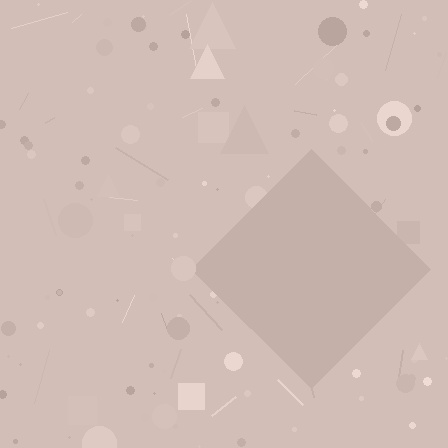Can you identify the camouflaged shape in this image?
The camouflaged shape is a diamond.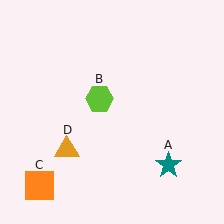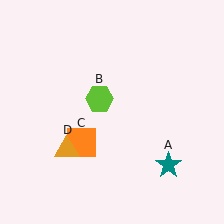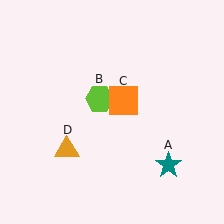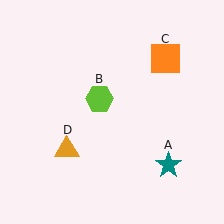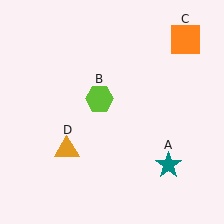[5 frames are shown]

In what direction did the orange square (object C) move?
The orange square (object C) moved up and to the right.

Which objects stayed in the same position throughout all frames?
Teal star (object A) and lime hexagon (object B) and orange triangle (object D) remained stationary.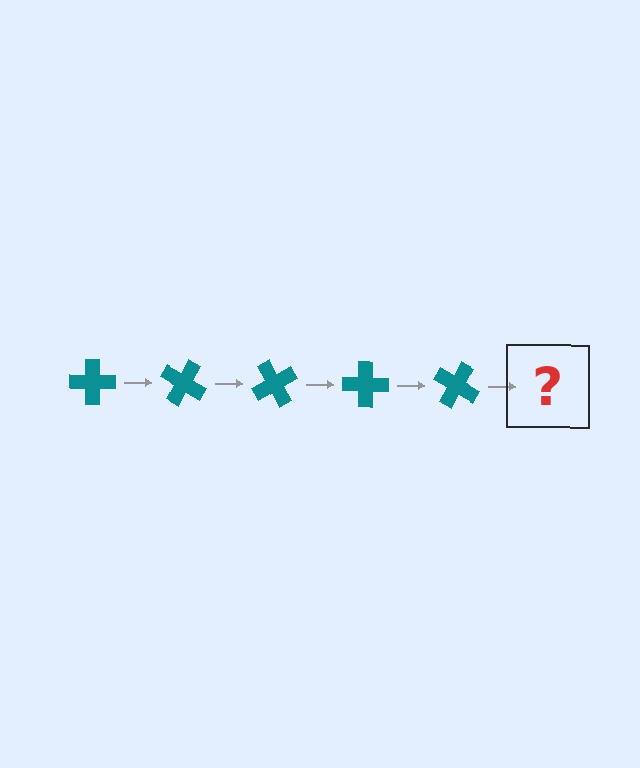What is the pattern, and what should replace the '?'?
The pattern is that the cross rotates 30 degrees each step. The '?' should be a teal cross rotated 150 degrees.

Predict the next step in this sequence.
The next step is a teal cross rotated 150 degrees.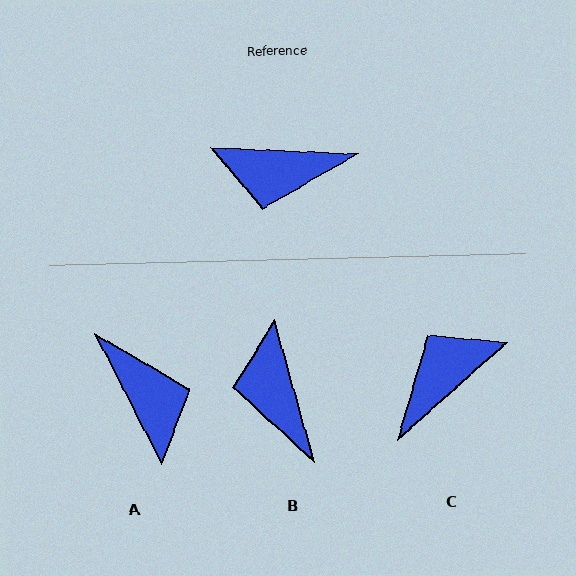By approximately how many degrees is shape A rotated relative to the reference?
Approximately 119 degrees counter-clockwise.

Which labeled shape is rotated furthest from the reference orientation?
C, about 136 degrees away.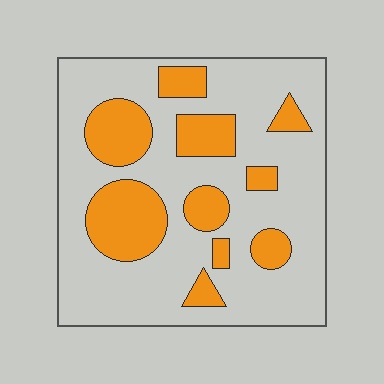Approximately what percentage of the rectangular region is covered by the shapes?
Approximately 25%.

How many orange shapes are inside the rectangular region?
10.